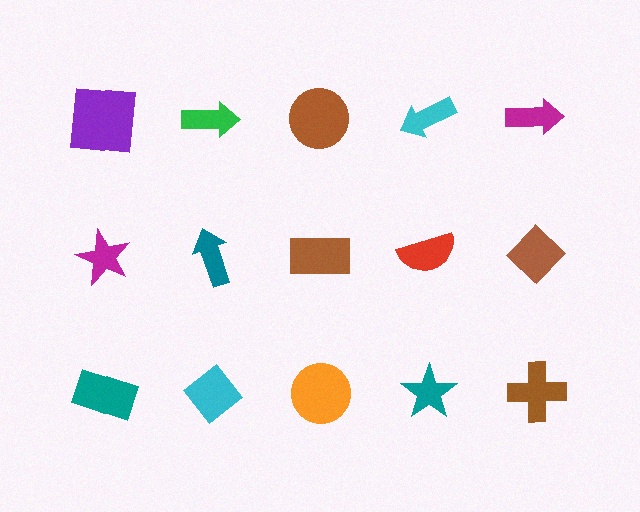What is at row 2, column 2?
A teal arrow.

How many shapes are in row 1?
5 shapes.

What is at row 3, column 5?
A brown cross.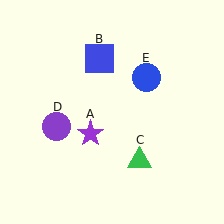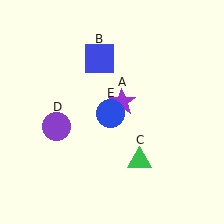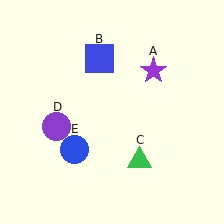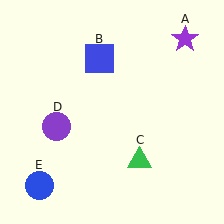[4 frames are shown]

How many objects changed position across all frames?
2 objects changed position: purple star (object A), blue circle (object E).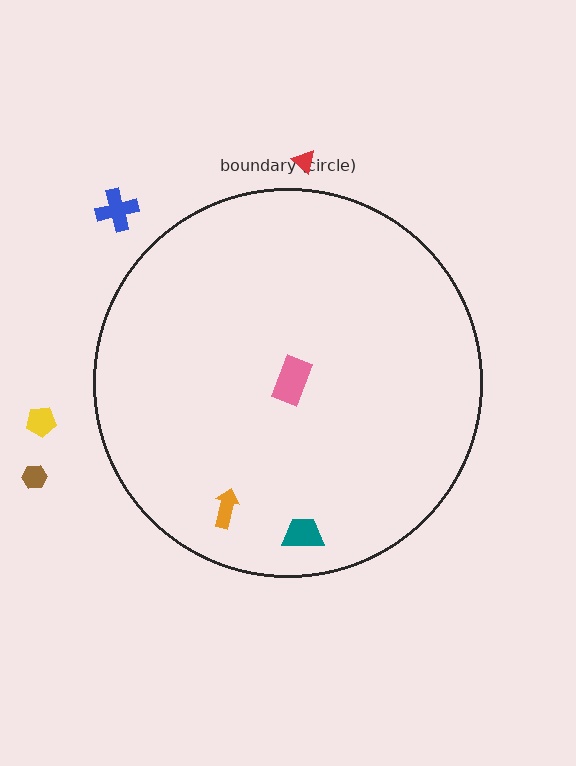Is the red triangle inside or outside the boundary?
Outside.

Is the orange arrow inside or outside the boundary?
Inside.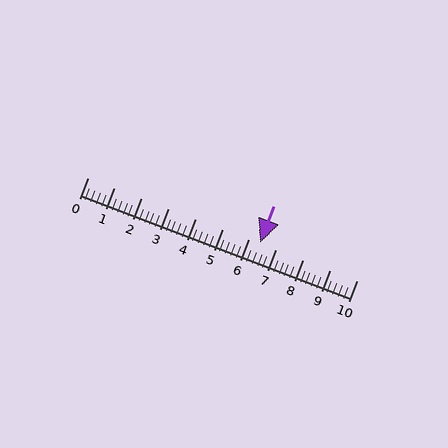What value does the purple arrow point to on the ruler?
The purple arrow points to approximately 6.4.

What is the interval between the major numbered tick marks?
The major tick marks are spaced 1 units apart.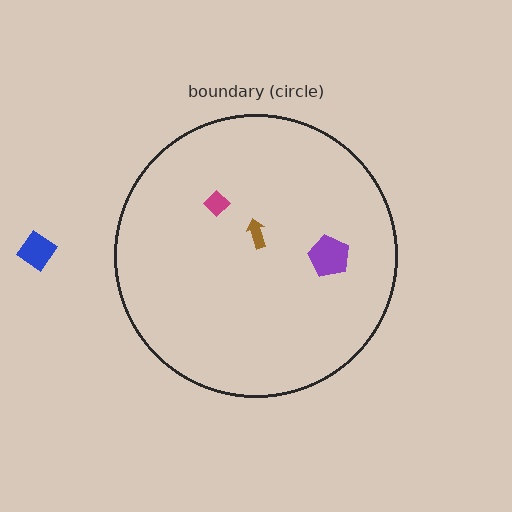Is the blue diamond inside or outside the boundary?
Outside.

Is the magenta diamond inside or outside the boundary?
Inside.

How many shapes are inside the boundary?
3 inside, 1 outside.